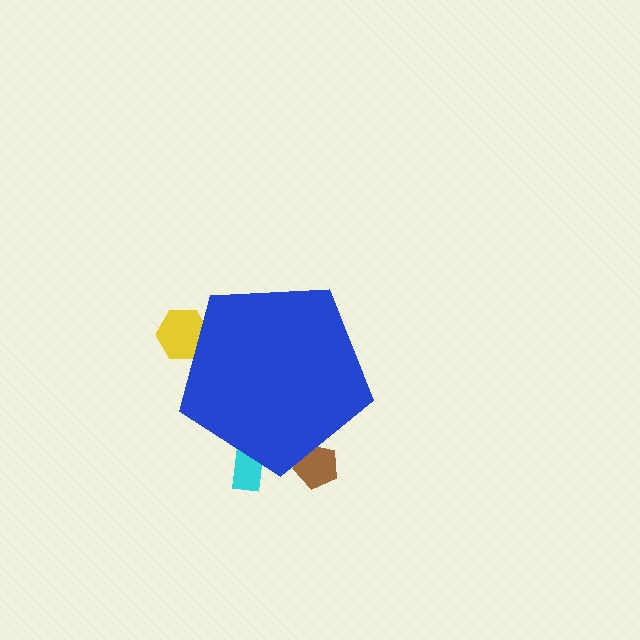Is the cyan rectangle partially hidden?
Yes, the cyan rectangle is partially hidden behind the blue pentagon.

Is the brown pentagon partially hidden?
Yes, the brown pentagon is partially hidden behind the blue pentagon.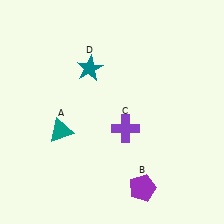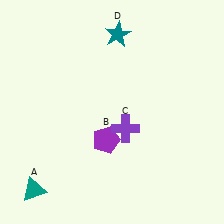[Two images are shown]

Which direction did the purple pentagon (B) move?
The purple pentagon (B) moved up.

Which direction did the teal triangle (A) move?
The teal triangle (A) moved down.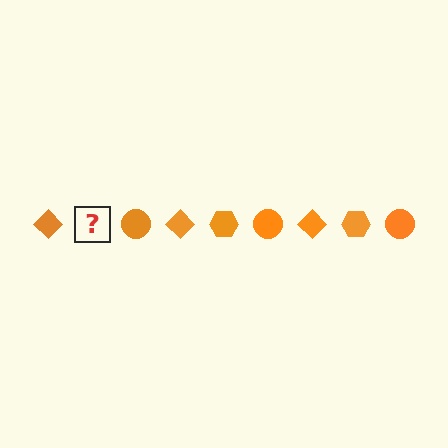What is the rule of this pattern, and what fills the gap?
The rule is that the pattern cycles through diamond, hexagon, circle shapes in orange. The gap should be filled with an orange hexagon.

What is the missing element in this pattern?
The missing element is an orange hexagon.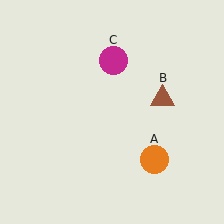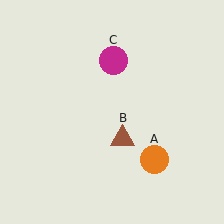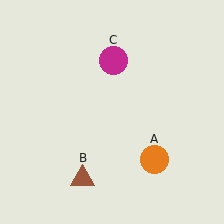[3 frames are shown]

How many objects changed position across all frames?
1 object changed position: brown triangle (object B).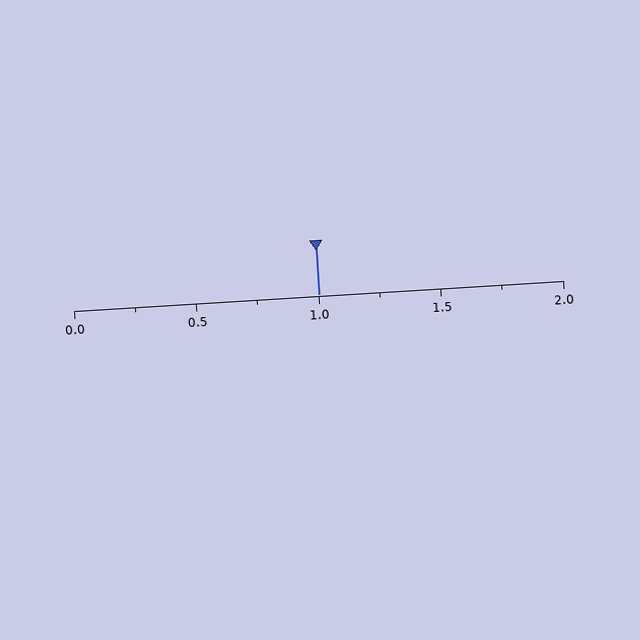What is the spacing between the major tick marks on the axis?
The major ticks are spaced 0.5 apart.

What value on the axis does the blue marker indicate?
The marker indicates approximately 1.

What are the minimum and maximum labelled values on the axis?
The axis runs from 0.0 to 2.0.